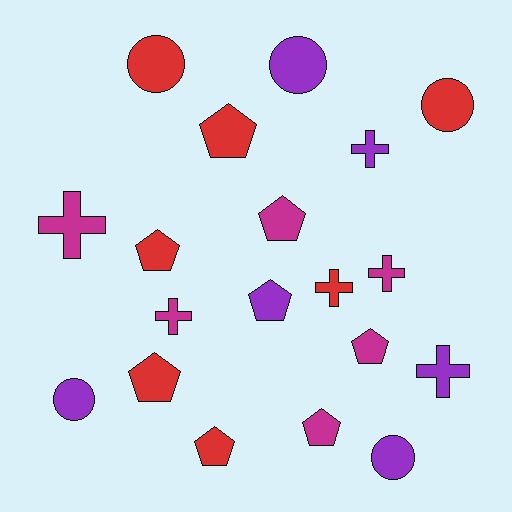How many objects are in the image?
There are 19 objects.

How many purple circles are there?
There are 3 purple circles.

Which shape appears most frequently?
Pentagon, with 8 objects.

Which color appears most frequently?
Red, with 7 objects.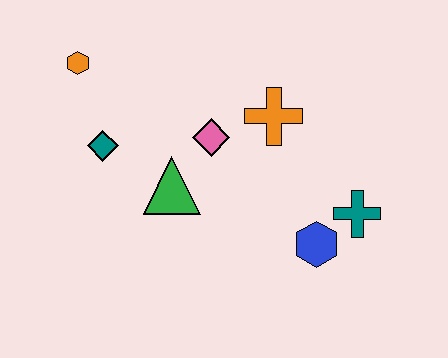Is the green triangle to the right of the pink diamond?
No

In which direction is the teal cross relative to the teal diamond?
The teal cross is to the right of the teal diamond.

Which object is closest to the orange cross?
The pink diamond is closest to the orange cross.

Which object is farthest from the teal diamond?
The teal cross is farthest from the teal diamond.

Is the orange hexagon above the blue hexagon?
Yes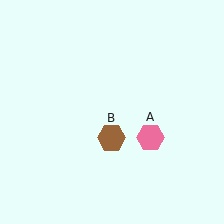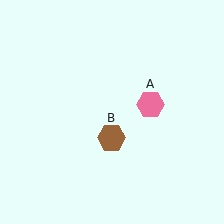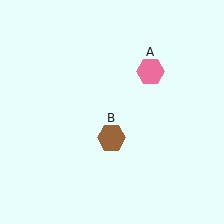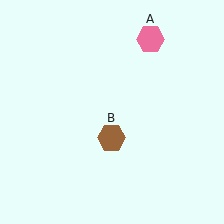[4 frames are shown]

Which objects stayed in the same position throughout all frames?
Brown hexagon (object B) remained stationary.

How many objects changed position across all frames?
1 object changed position: pink hexagon (object A).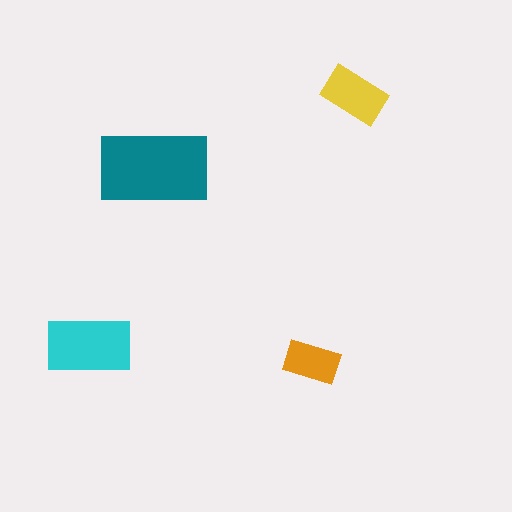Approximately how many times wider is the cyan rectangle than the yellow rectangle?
About 1.5 times wider.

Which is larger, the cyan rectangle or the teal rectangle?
The teal one.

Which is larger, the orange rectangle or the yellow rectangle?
The yellow one.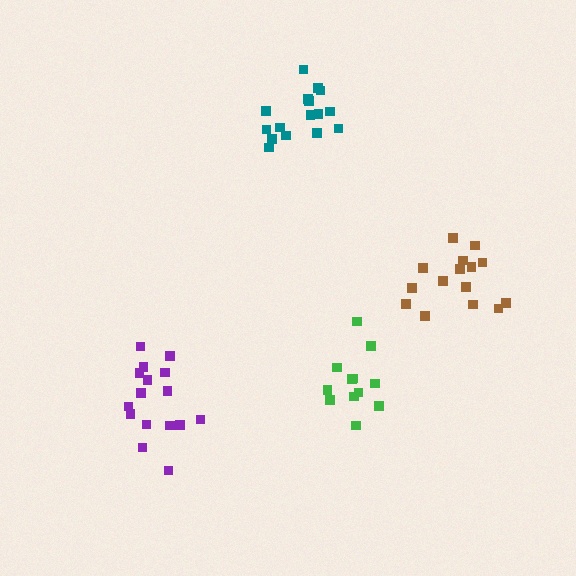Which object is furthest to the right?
The brown cluster is rightmost.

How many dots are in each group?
Group 1: 15 dots, Group 2: 16 dots, Group 3: 12 dots, Group 4: 16 dots (59 total).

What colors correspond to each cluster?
The clusters are colored: brown, purple, green, teal.